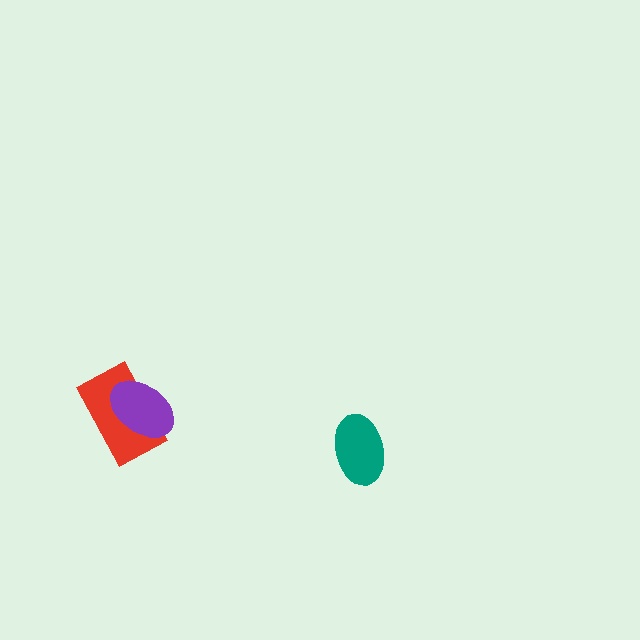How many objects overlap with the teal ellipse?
0 objects overlap with the teal ellipse.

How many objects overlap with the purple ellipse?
1 object overlaps with the purple ellipse.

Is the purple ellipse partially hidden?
No, no other shape covers it.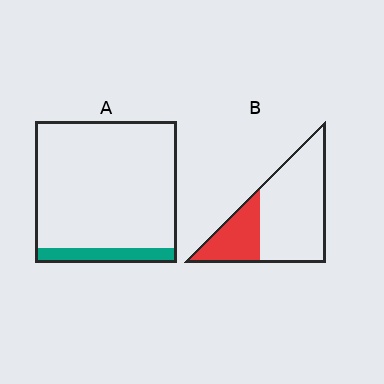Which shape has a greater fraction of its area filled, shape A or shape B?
Shape B.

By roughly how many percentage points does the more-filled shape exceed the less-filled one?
By roughly 20 percentage points (B over A).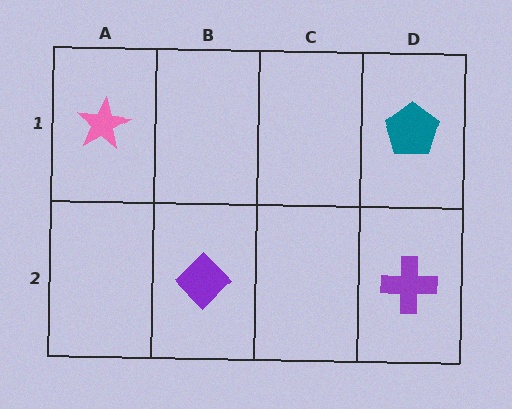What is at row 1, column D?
A teal pentagon.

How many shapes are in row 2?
2 shapes.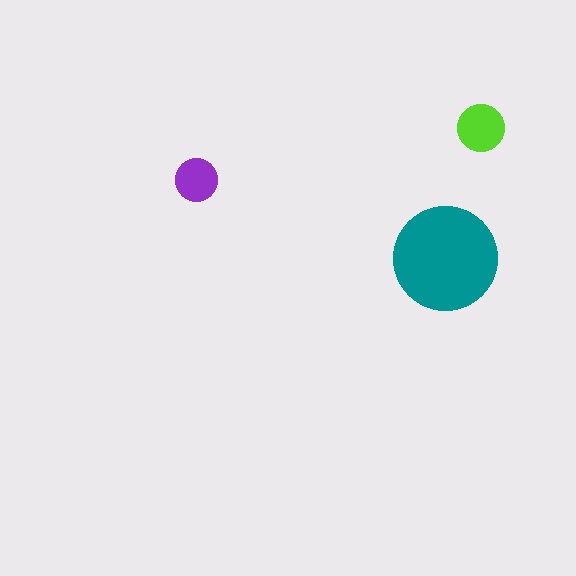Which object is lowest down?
The teal circle is bottommost.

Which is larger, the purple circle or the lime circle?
The lime one.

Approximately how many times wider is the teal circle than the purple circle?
About 2.5 times wider.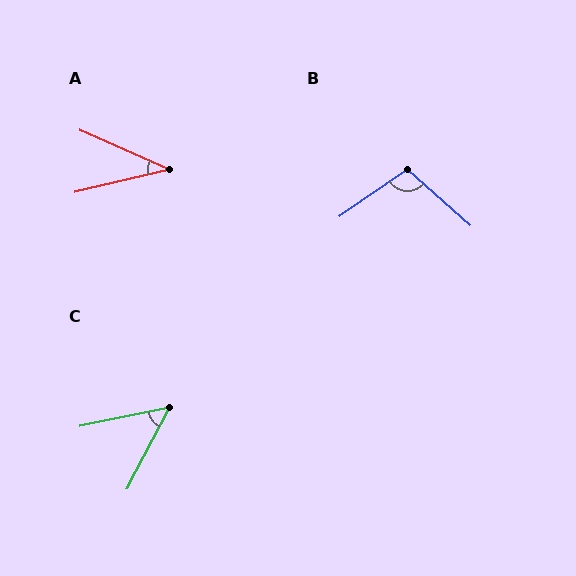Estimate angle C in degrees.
Approximately 51 degrees.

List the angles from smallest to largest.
A (38°), C (51°), B (104°).